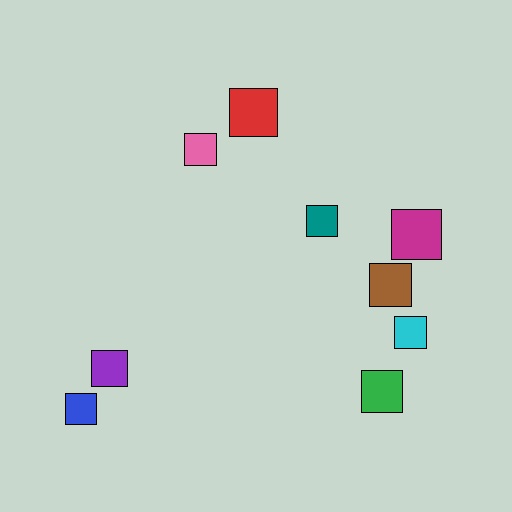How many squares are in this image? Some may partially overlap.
There are 9 squares.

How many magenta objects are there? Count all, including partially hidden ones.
There is 1 magenta object.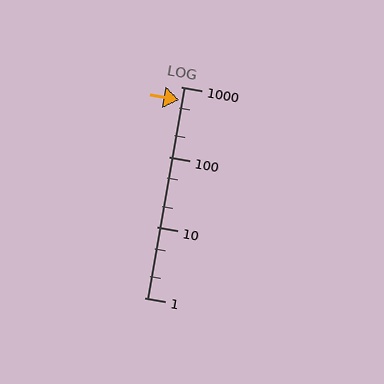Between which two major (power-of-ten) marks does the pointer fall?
The pointer is between 100 and 1000.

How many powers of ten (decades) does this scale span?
The scale spans 3 decades, from 1 to 1000.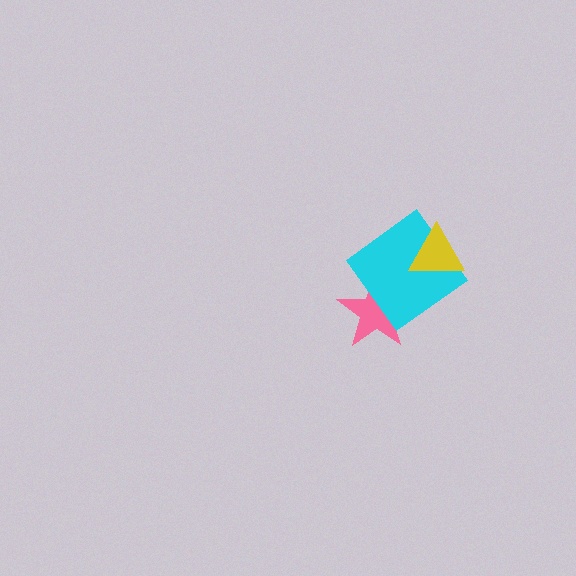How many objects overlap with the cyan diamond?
2 objects overlap with the cyan diamond.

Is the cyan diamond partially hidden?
Yes, it is partially covered by another shape.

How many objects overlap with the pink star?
1 object overlaps with the pink star.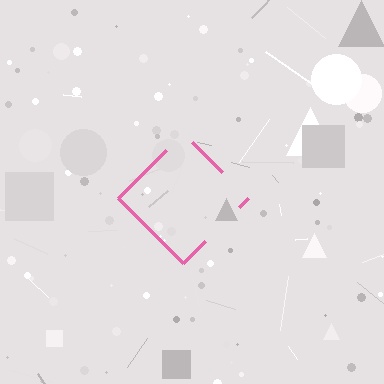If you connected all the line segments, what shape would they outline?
They would outline a diamond.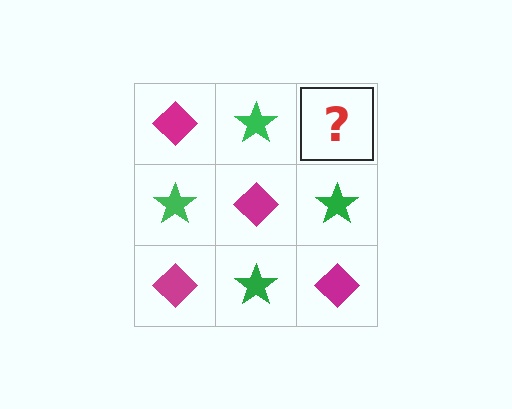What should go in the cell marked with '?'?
The missing cell should contain a magenta diamond.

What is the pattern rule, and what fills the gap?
The rule is that it alternates magenta diamond and green star in a checkerboard pattern. The gap should be filled with a magenta diamond.